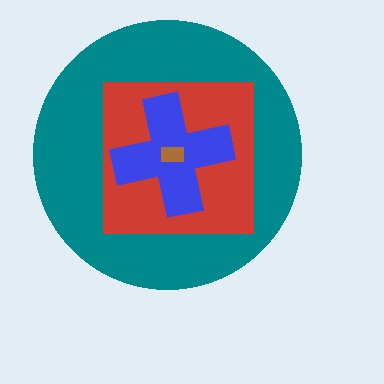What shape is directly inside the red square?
The blue cross.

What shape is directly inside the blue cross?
The brown rectangle.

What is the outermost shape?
The teal circle.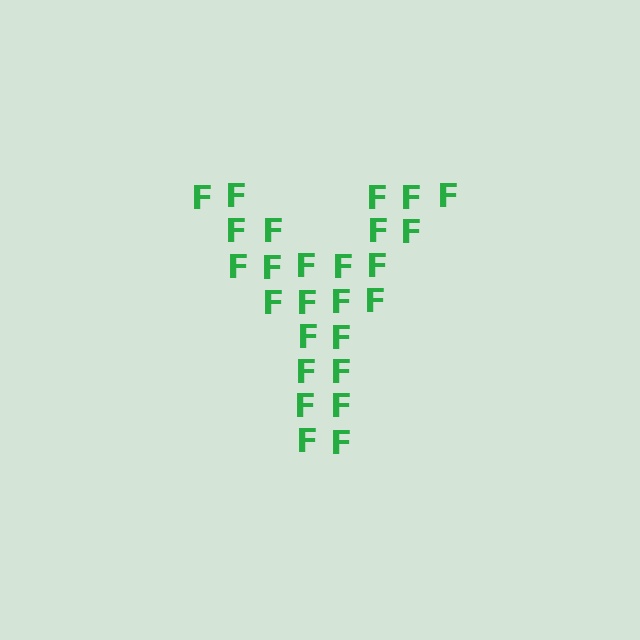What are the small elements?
The small elements are letter F's.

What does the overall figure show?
The overall figure shows the letter Y.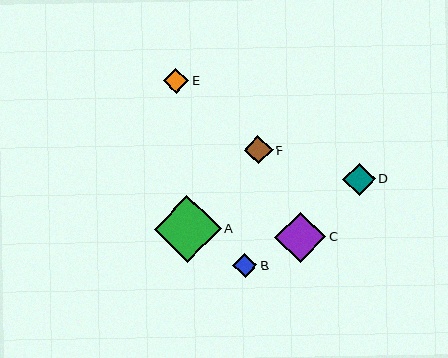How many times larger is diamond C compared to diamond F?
Diamond C is approximately 1.8 times the size of diamond F.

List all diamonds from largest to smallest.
From largest to smallest: A, C, D, F, E, B.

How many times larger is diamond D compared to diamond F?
Diamond D is approximately 1.1 times the size of diamond F.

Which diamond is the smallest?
Diamond B is the smallest with a size of approximately 24 pixels.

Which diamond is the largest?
Diamond A is the largest with a size of approximately 67 pixels.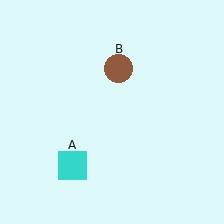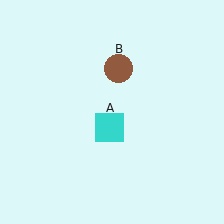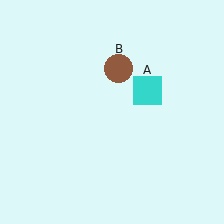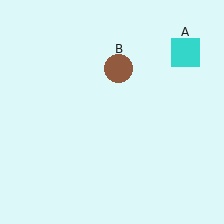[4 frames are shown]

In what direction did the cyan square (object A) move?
The cyan square (object A) moved up and to the right.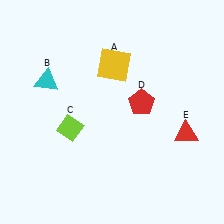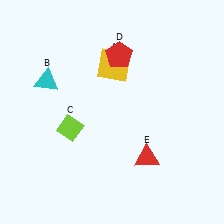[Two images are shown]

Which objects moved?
The objects that moved are: the red pentagon (D), the red triangle (E).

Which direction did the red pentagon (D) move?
The red pentagon (D) moved up.